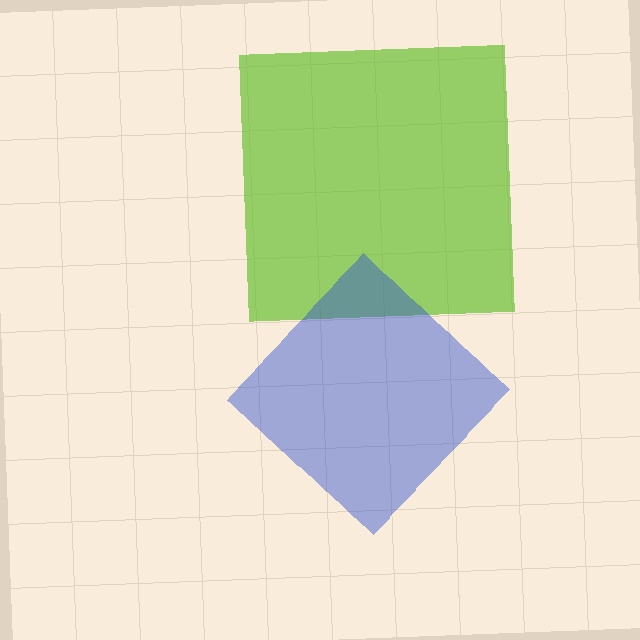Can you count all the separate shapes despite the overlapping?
Yes, there are 2 separate shapes.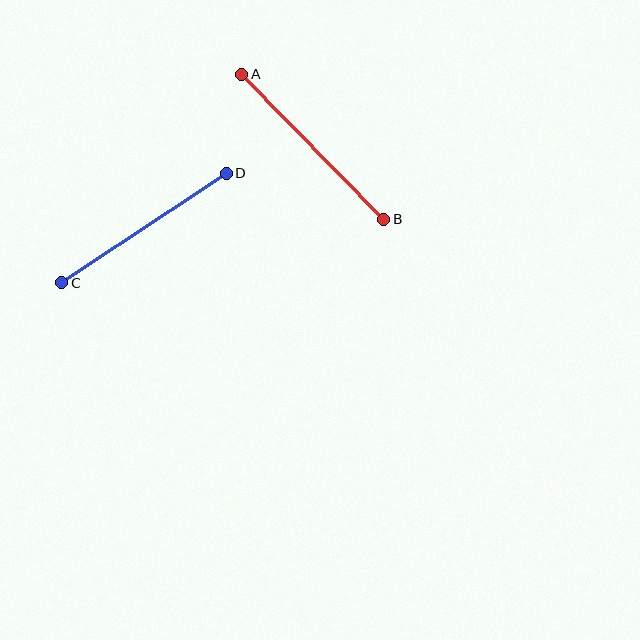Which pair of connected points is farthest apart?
Points A and B are farthest apart.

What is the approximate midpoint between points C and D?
The midpoint is at approximately (144, 228) pixels.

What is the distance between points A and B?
The distance is approximately 203 pixels.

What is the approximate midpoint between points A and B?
The midpoint is at approximately (313, 147) pixels.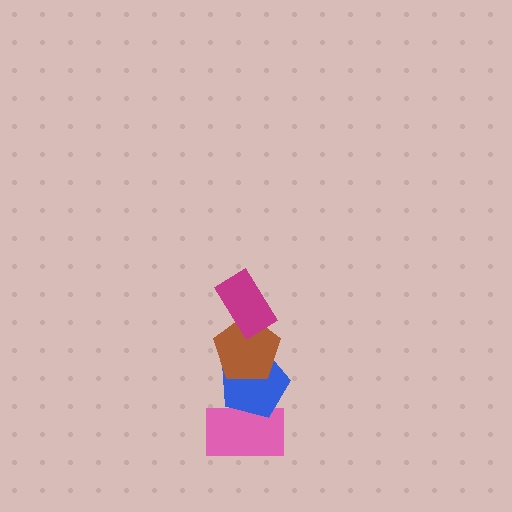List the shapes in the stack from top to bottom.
From top to bottom: the magenta rectangle, the brown pentagon, the blue pentagon, the pink rectangle.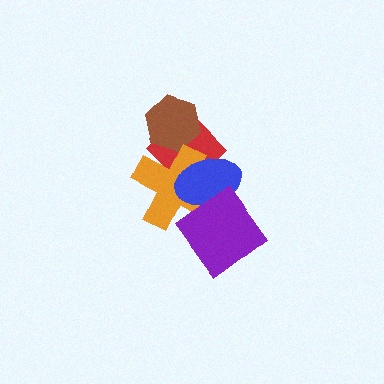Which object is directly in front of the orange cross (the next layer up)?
The blue ellipse is directly in front of the orange cross.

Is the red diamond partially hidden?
Yes, it is partially covered by another shape.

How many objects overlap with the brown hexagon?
2 objects overlap with the brown hexagon.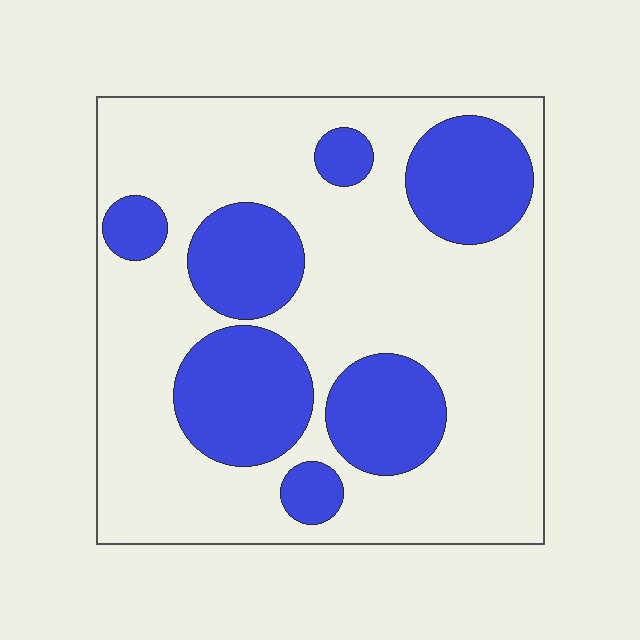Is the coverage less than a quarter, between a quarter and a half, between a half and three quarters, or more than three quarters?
Between a quarter and a half.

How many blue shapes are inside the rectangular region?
7.